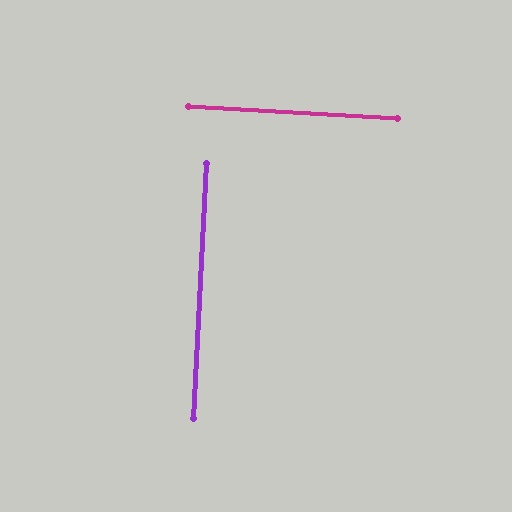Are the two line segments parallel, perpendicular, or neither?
Perpendicular — they meet at approximately 90°.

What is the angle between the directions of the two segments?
Approximately 90 degrees.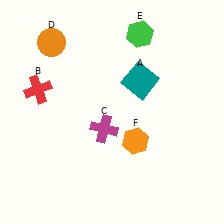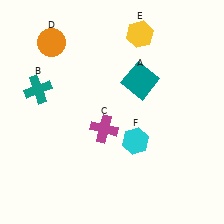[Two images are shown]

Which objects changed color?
B changed from red to teal. E changed from green to yellow. F changed from orange to cyan.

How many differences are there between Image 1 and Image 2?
There are 3 differences between the two images.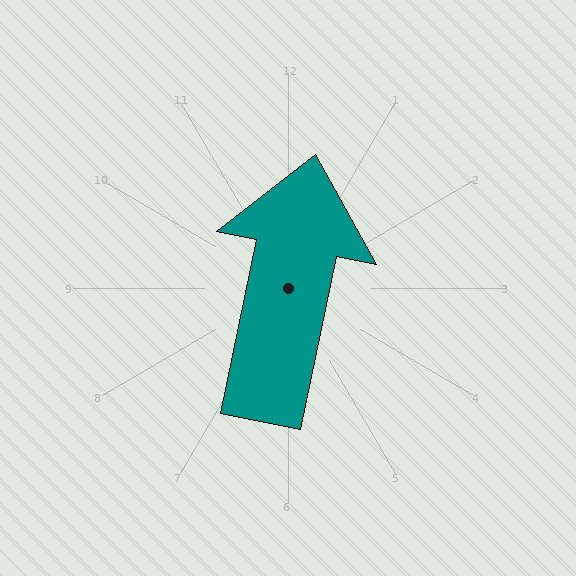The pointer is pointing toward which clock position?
Roughly 12 o'clock.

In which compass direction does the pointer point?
North.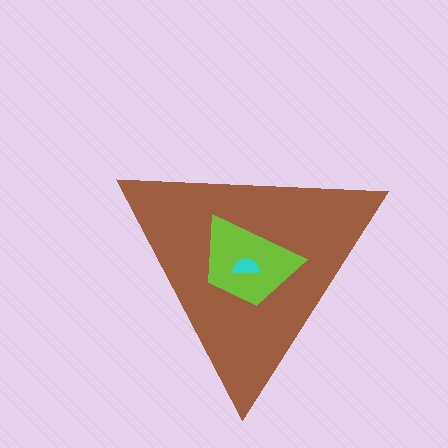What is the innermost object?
The cyan semicircle.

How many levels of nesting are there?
3.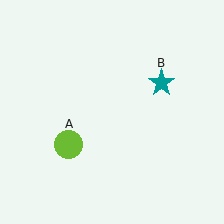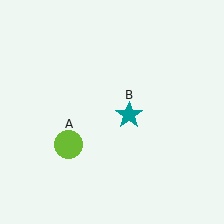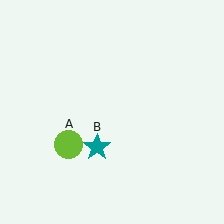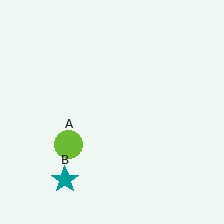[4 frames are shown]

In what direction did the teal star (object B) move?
The teal star (object B) moved down and to the left.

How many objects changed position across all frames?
1 object changed position: teal star (object B).